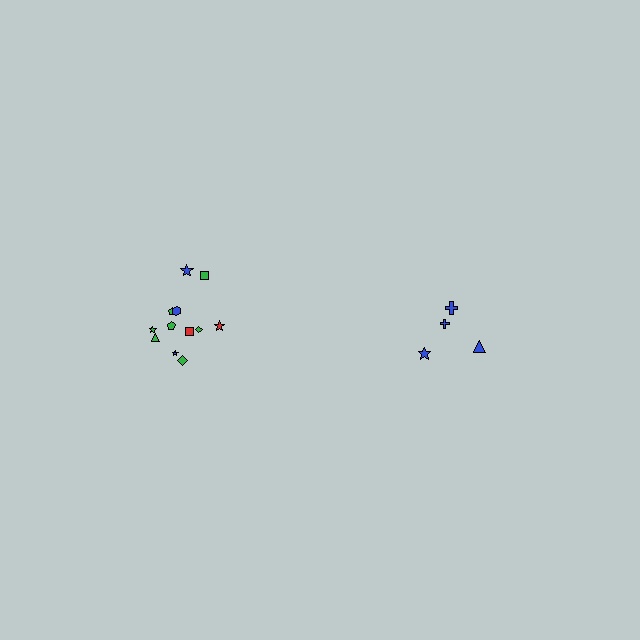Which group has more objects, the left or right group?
The left group.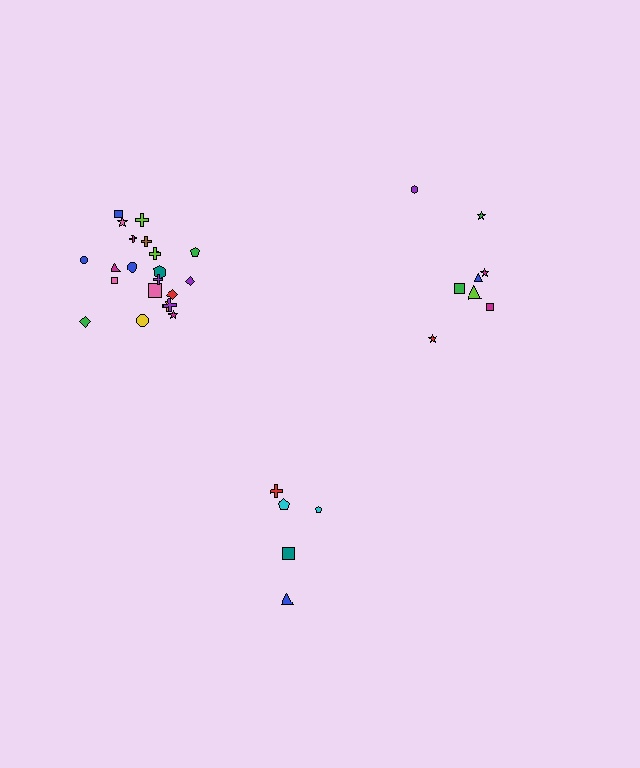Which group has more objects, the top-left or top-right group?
The top-left group.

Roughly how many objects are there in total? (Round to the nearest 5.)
Roughly 35 objects in total.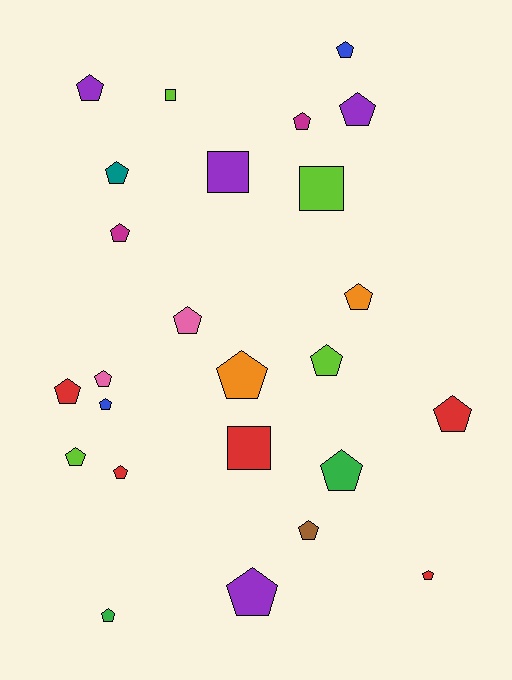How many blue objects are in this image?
There are 2 blue objects.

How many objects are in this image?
There are 25 objects.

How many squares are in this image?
There are 4 squares.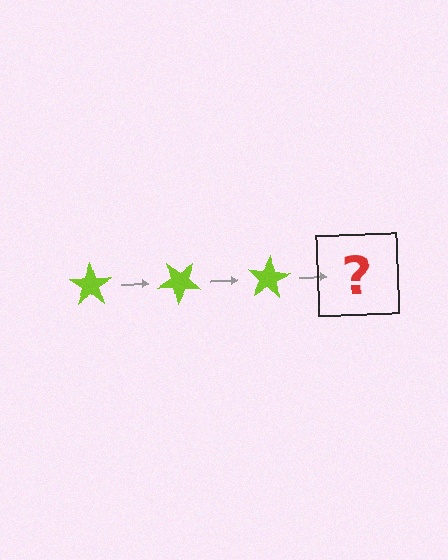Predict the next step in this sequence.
The next step is a lime star rotated 120 degrees.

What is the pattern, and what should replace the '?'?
The pattern is that the star rotates 40 degrees each step. The '?' should be a lime star rotated 120 degrees.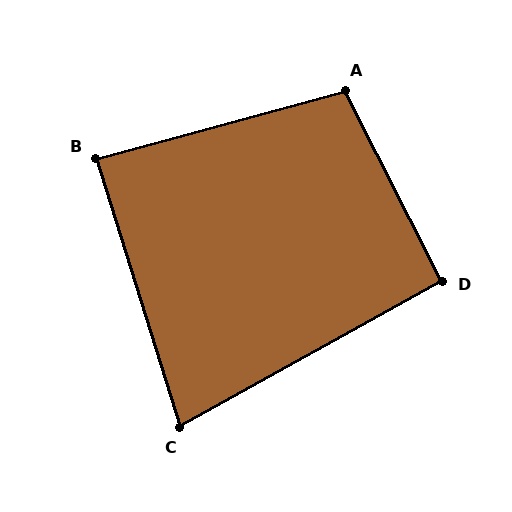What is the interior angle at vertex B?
Approximately 88 degrees (approximately right).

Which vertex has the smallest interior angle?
C, at approximately 78 degrees.